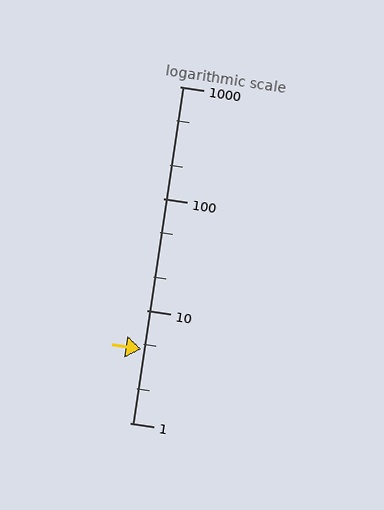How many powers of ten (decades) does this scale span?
The scale spans 3 decades, from 1 to 1000.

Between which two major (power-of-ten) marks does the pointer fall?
The pointer is between 1 and 10.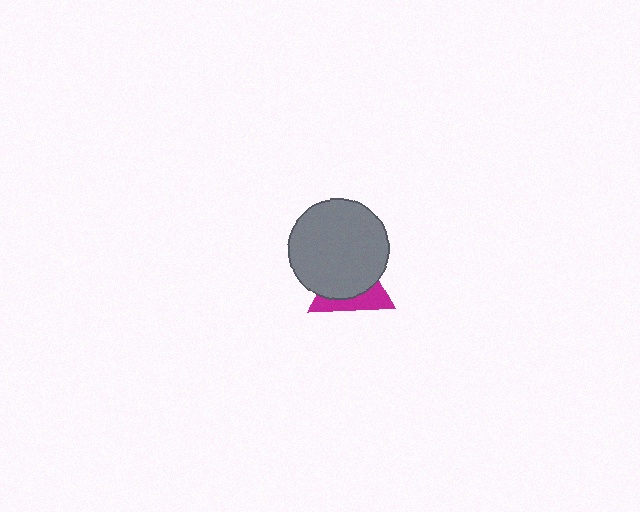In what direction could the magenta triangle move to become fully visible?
The magenta triangle could move down. That would shift it out from behind the gray circle entirely.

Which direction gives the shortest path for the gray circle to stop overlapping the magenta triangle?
Moving up gives the shortest separation.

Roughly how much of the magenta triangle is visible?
A small part of it is visible (roughly 36%).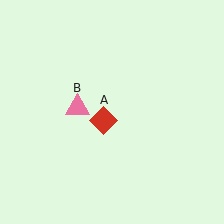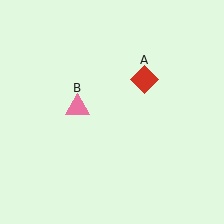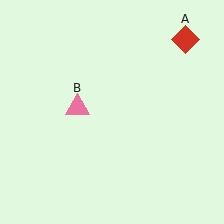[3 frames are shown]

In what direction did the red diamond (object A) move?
The red diamond (object A) moved up and to the right.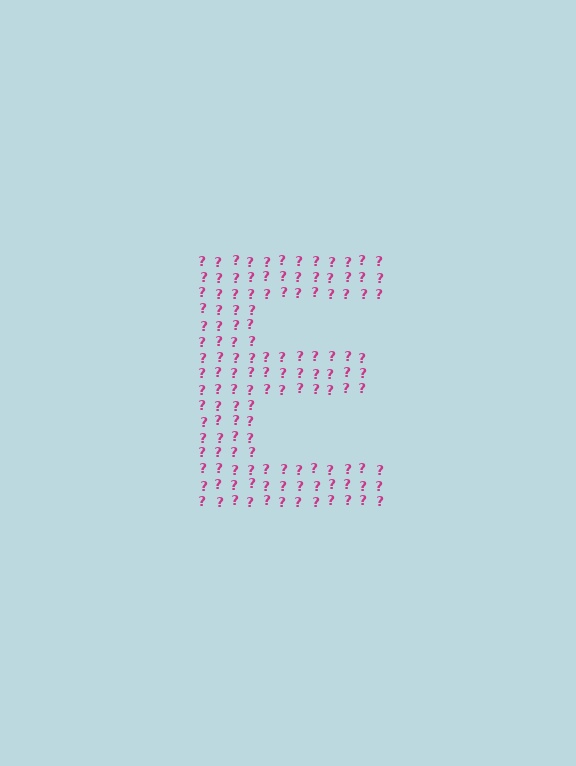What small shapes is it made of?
It is made of small question marks.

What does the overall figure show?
The overall figure shows the letter E.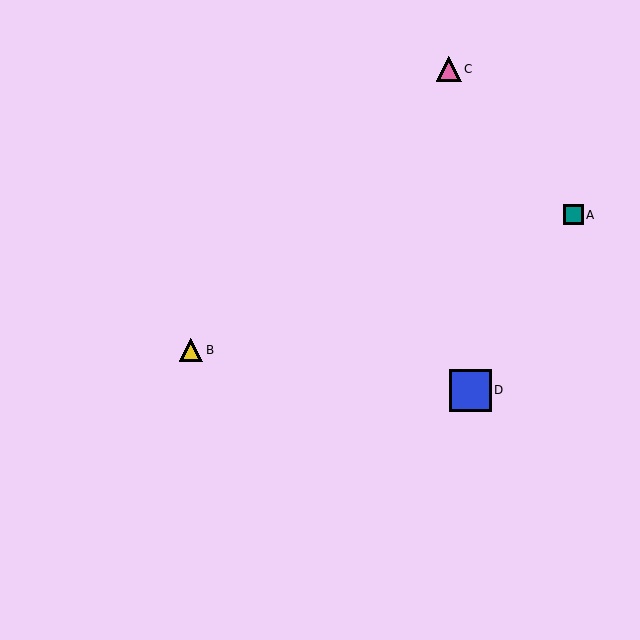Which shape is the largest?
The blue square (labeled D) is the largest.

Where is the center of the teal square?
The center of the teal square is at (573, 215).